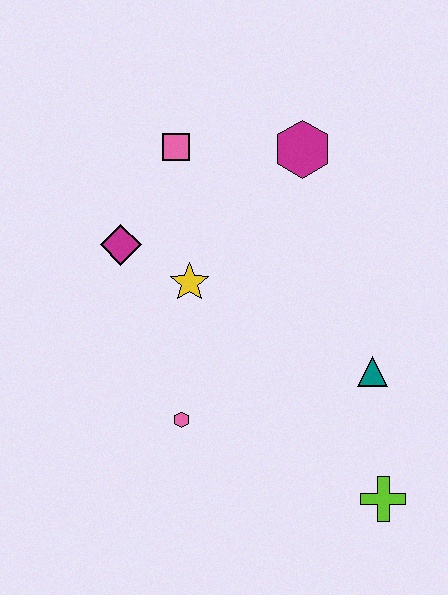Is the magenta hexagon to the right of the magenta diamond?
Yes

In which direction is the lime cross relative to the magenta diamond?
The lime cross is to the right of the magenta diamond.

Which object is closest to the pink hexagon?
The yellow star is closest to the pink hexagon.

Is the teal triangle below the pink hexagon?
No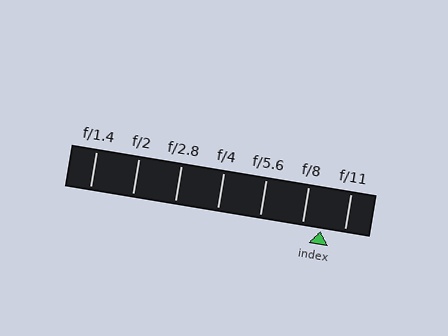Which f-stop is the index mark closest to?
The index mark is closest to f/8.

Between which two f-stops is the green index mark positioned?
The index mark is between f/8 and f/11.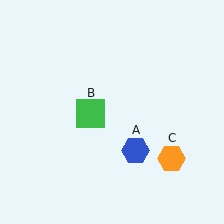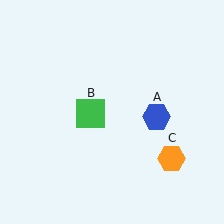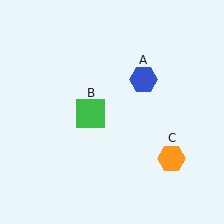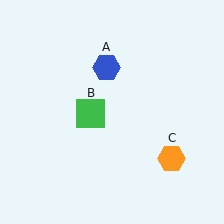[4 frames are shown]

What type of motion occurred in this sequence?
The blue hexagon (object A) rotated counterclockwise around the center of the scene.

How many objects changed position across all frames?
1 object changed position: blue hexagon (object A).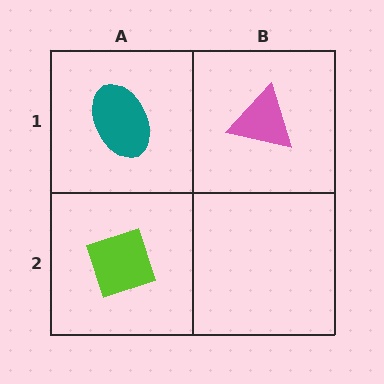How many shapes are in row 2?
1 shape.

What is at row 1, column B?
A pink triangle.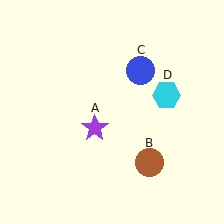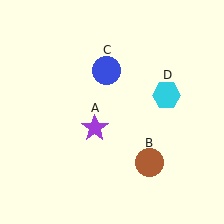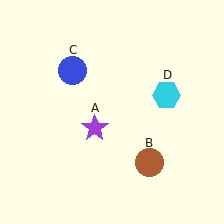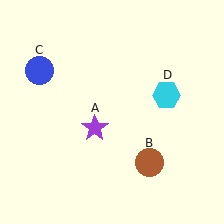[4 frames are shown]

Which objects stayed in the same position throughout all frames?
Purple star (object A) and brown circle (object B) and cyan hexagon (object D) remained stationary.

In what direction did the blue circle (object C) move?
The blue circle (object C) moved left.